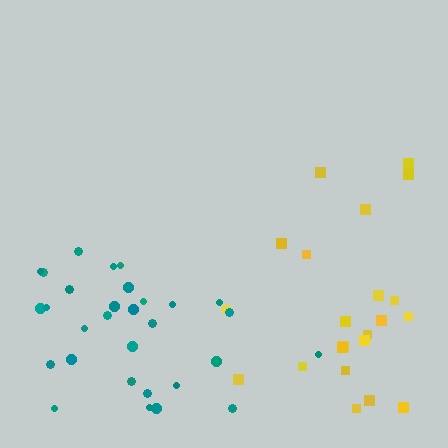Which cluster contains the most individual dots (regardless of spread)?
Teal (30).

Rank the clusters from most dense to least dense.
yellow, teal.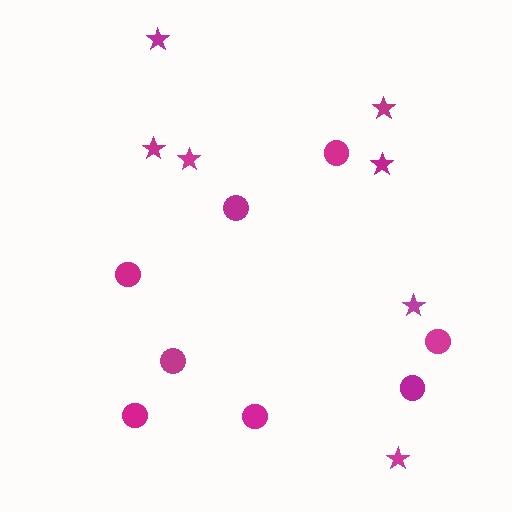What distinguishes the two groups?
There are 2 groups: one group of stars (7) and one group of circles (8).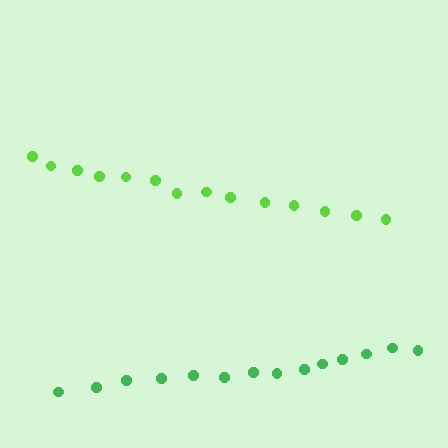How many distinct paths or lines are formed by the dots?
There are 2 distinct paths.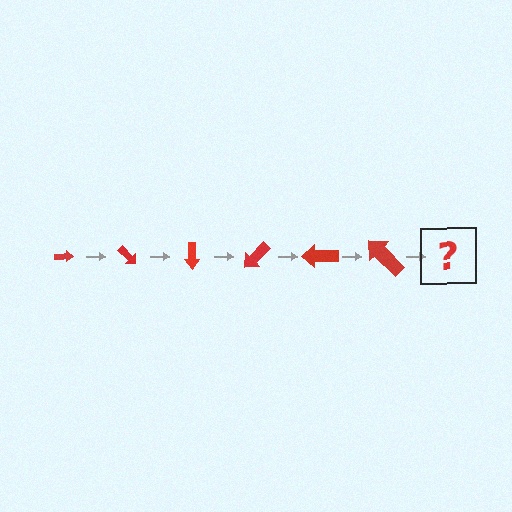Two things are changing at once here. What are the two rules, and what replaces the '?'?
The two rules are that the arrow grows larger each step and it rotates 45 degrees each step. The '?' should be an arrow, larger than the previous one and rotated 270 degrees from the start.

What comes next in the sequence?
The next element should be an arrow, larger than the previous one and rotated 270 degrees from the start.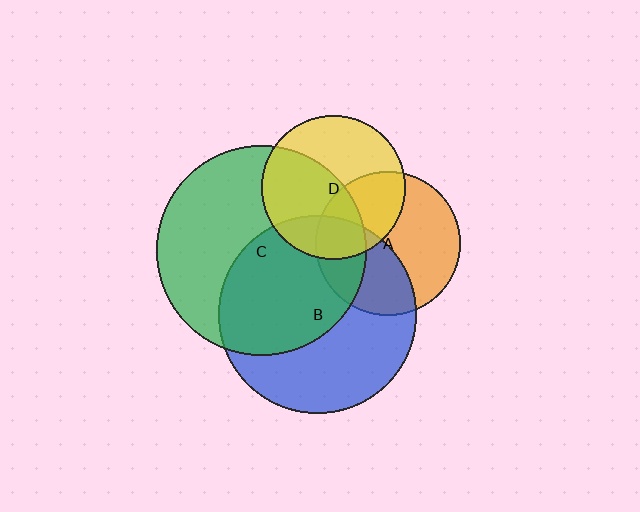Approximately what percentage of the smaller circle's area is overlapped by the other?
Approximately 40%.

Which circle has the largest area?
Circle C (green).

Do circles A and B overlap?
Yes.